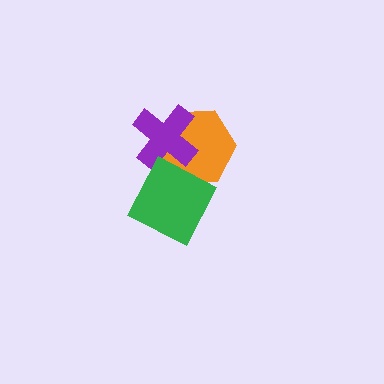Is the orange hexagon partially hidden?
Yes, it is partially covered by another shape.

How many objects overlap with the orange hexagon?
2 objects overlap with the orange hexagon.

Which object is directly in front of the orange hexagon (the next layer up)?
The purple cross is directly in front of the orange hexagon.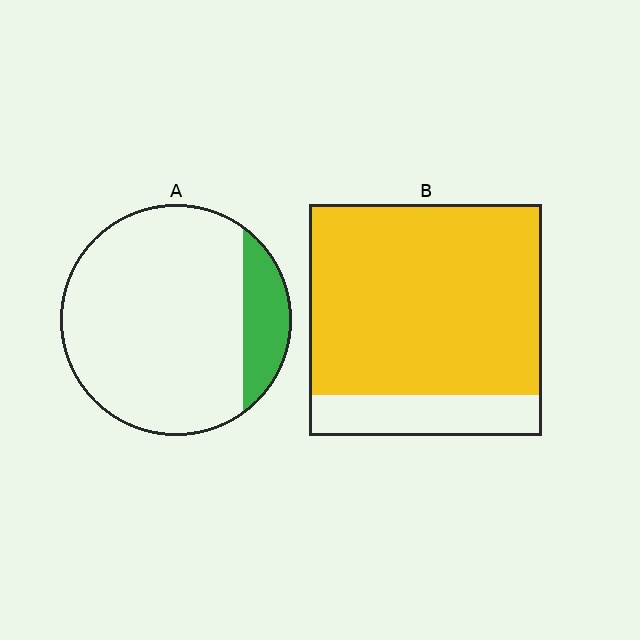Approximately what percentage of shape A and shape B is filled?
A is approximately 15% and B is approximately 80%.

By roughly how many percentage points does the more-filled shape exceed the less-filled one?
By roughly 65 percentage points (B over A).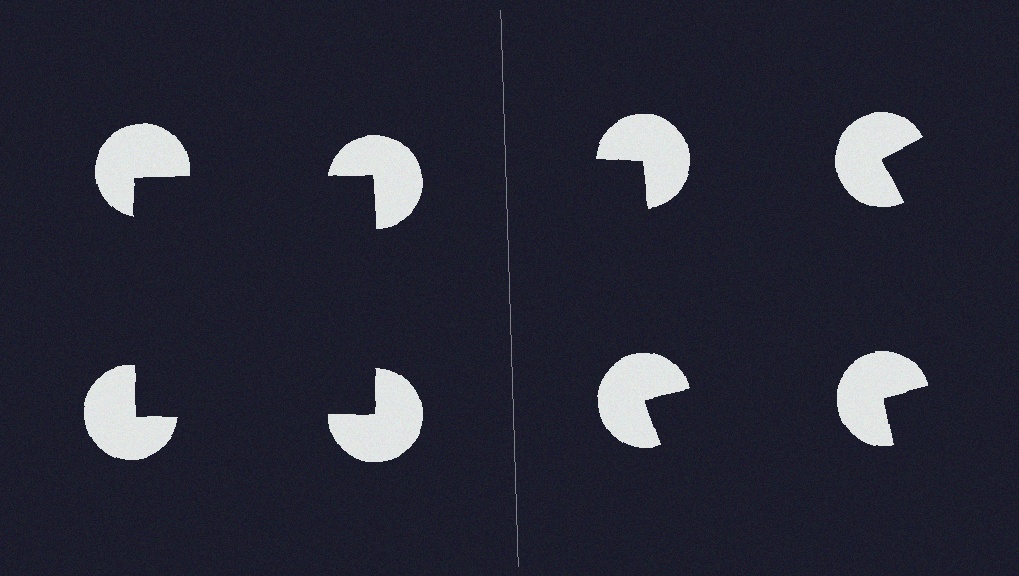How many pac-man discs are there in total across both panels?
8 — 4 on each side.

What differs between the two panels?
The pac-man discs are positioned identically on both sides; only the wedge orientations differ. On the left they align to a square; on the right they are misaligned.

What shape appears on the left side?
An illusory square.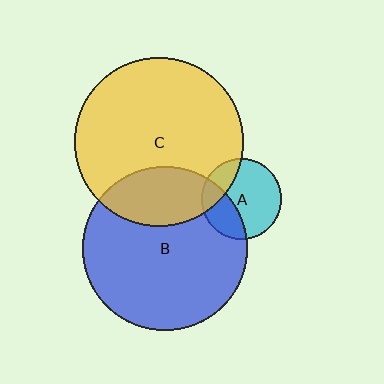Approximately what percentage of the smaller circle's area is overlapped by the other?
Approximately 20%.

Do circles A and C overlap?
Yes.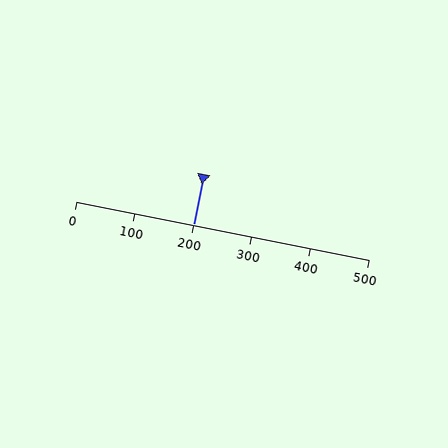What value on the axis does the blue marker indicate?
The marker indicates approximately 200.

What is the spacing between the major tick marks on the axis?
The major ticks are spaced 100 apart.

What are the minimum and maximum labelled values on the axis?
The axis runs from 0 to 500.